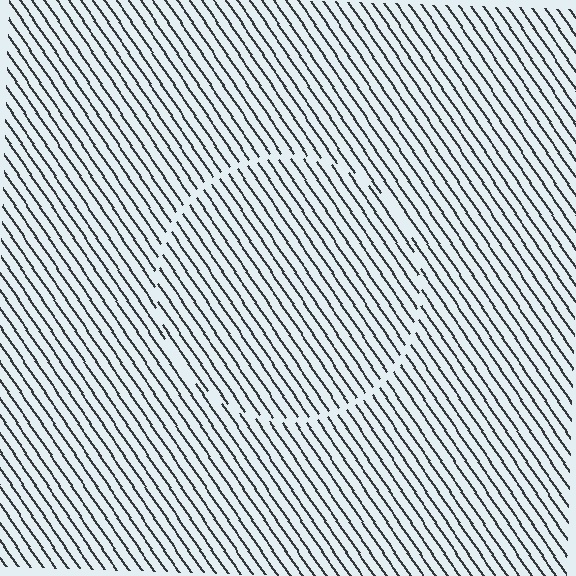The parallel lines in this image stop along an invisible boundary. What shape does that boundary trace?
An illusory circle. The interior of the shape contains the same grating, shifted by half a period — the contour is defined by the phase discontinuity where line-ends from the inner and outer gratings abut.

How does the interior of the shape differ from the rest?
The interior of the shape contains the same grating, shifted by half a period — the contour is defined by the phase discontinuity where line-ends from the inner and outer gratings abut.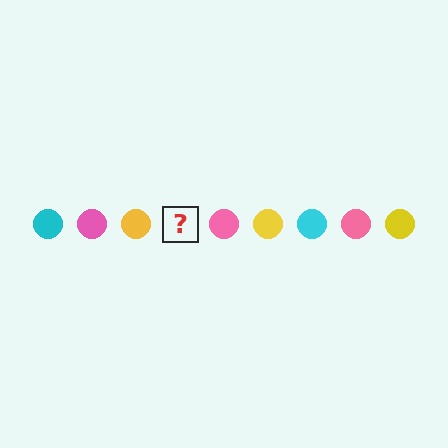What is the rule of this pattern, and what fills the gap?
The rule is that the pattern cycles through cyan, pink, yellow circles. The gap should be filled with a cyan circle.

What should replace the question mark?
The question mark should be replaced with a cyan circle.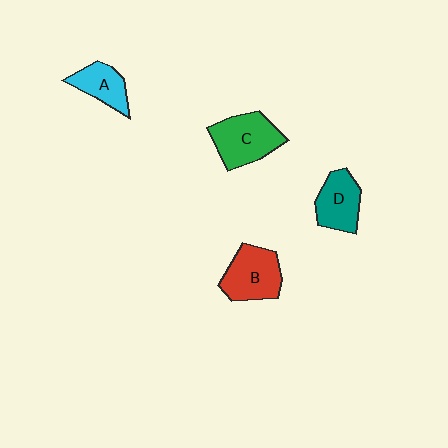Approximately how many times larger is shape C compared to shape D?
Approximately 1.3 times.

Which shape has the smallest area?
Shape A (cyan).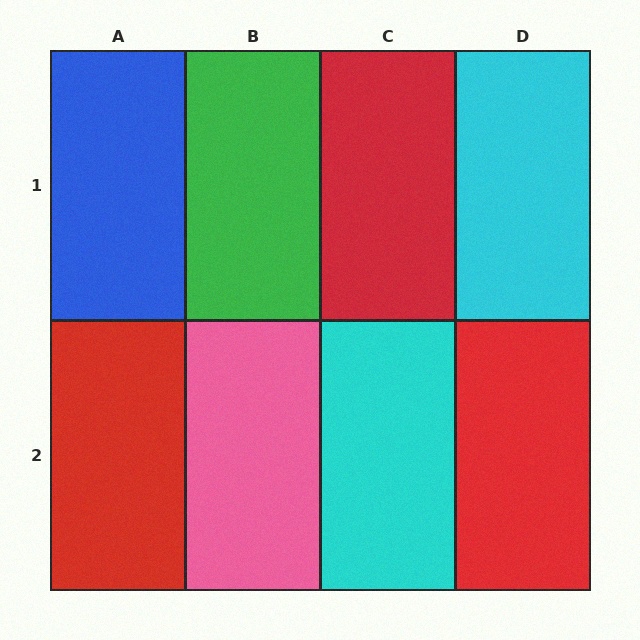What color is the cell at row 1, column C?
Red.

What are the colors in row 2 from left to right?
Red, pink, cyan, red.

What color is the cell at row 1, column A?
Blue.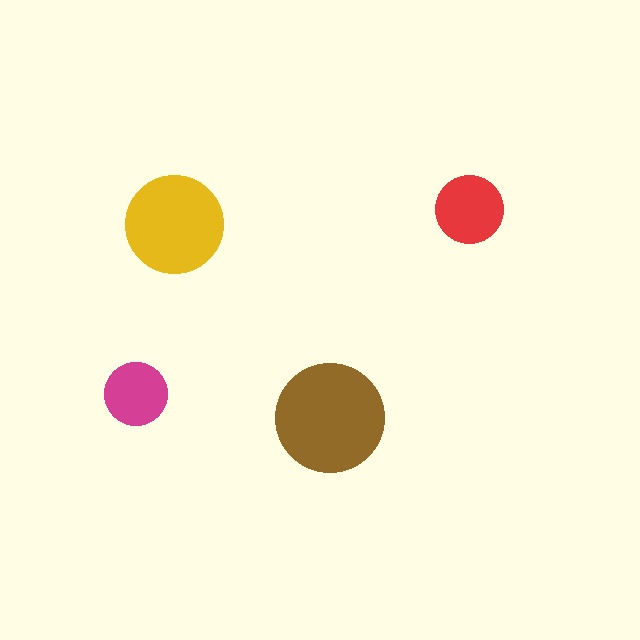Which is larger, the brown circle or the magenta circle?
The brown one.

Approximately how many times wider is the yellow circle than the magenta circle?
About 1.5 times wider.